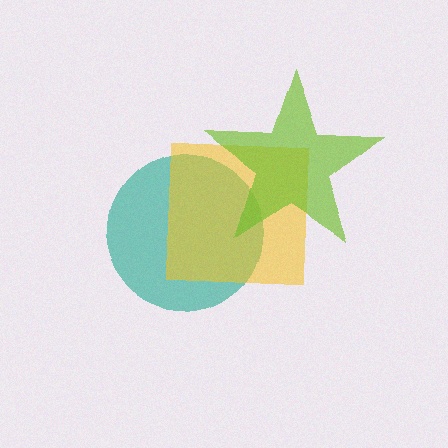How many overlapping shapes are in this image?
There are 3 overlapping shapes in the image.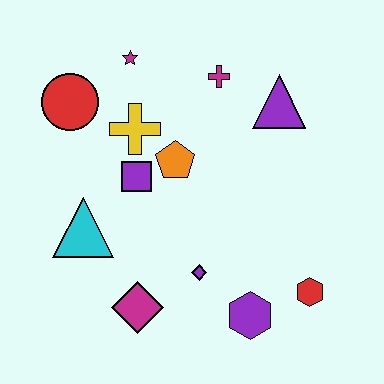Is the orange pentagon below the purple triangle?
Yes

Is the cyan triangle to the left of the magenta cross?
Yes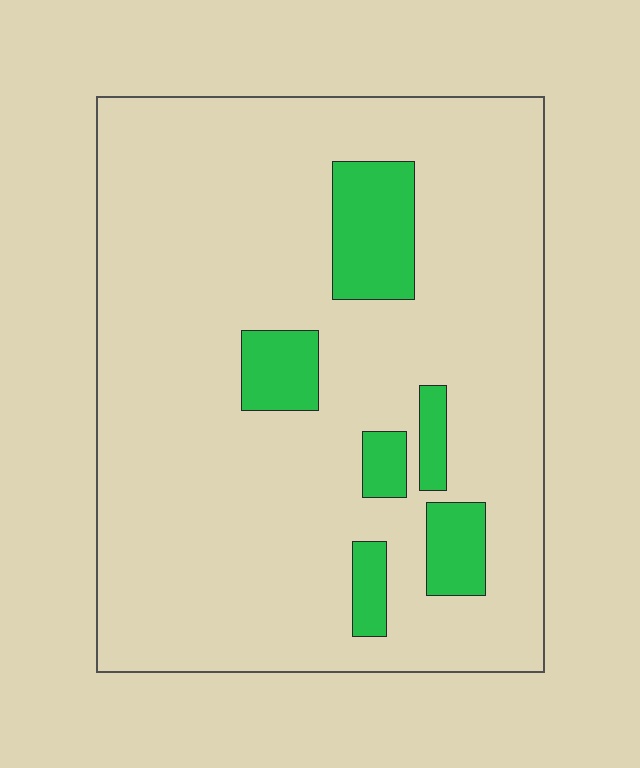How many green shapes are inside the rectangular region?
6.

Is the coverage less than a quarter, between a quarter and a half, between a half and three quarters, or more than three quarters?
Less than a quarter.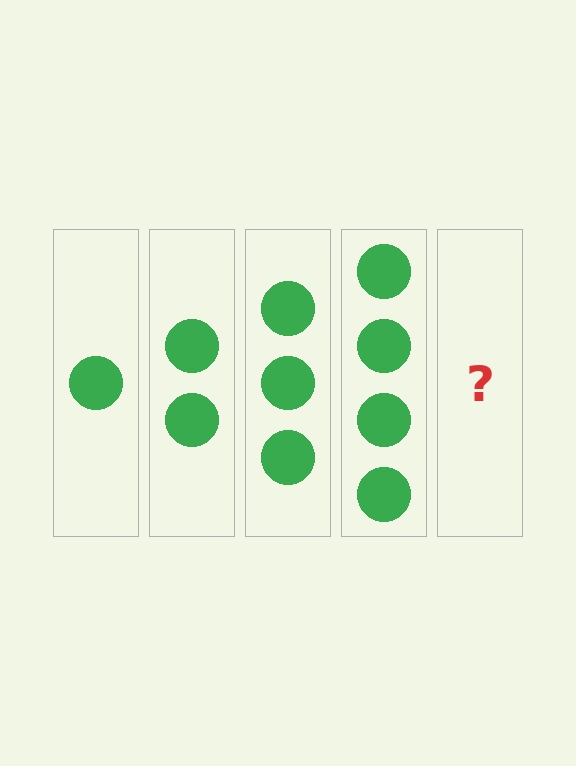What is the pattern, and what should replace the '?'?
The pattern is that each step adds one more circle. The '?' should be 5 circles.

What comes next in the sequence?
The next element should be 5 circles.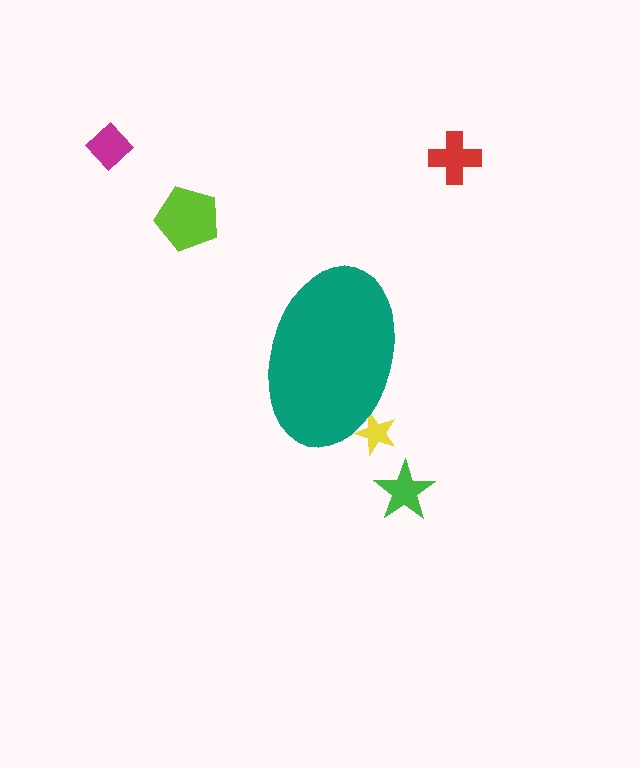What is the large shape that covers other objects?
A teal ellipse.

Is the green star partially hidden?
No, the green star is fully visible.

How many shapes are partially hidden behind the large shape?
1 shape is partially hidden.